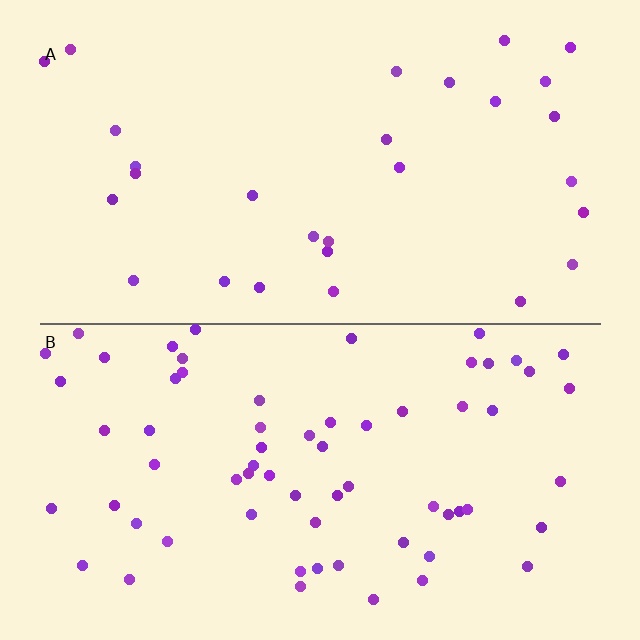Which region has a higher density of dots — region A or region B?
B (the bottom).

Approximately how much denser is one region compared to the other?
Approximately 2.3× — region B over region A.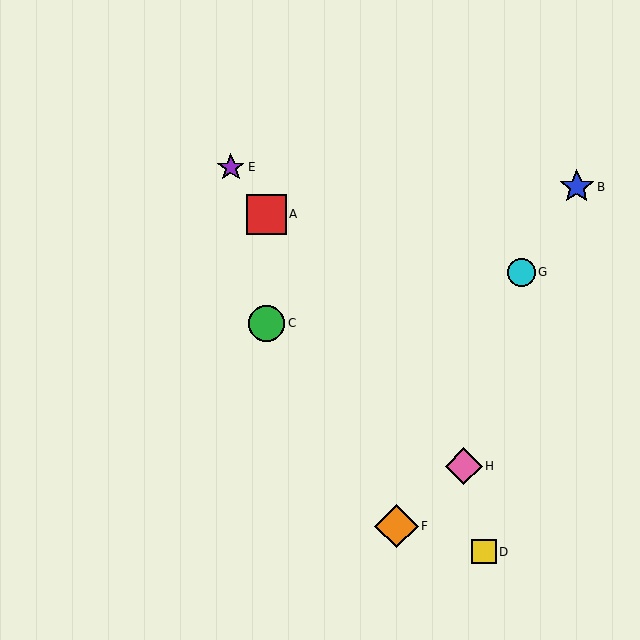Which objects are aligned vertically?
Objects A, C are aligned vertically.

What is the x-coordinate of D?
Object D is at x≈484.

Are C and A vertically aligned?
Yes, both are at x≈266.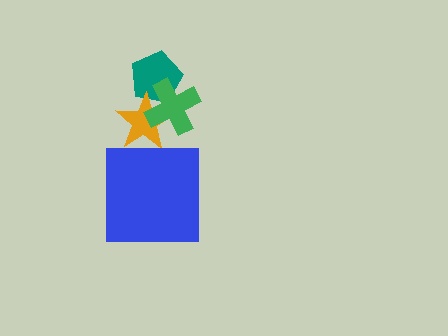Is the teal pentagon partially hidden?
Yes, it is partially covered by another shape.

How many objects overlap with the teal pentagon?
2 objects overlap with the teal pentagon.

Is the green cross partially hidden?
No, no other shape covers it.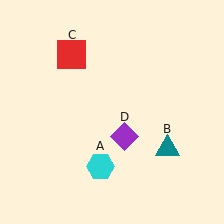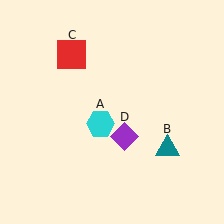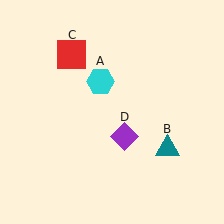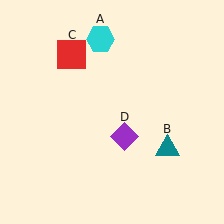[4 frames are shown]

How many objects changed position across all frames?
1 object changed position: cyan hexagon (object A).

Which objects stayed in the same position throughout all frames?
Teal triangle (object B) and red square (object C) and purple diamond (object D) remained stationary.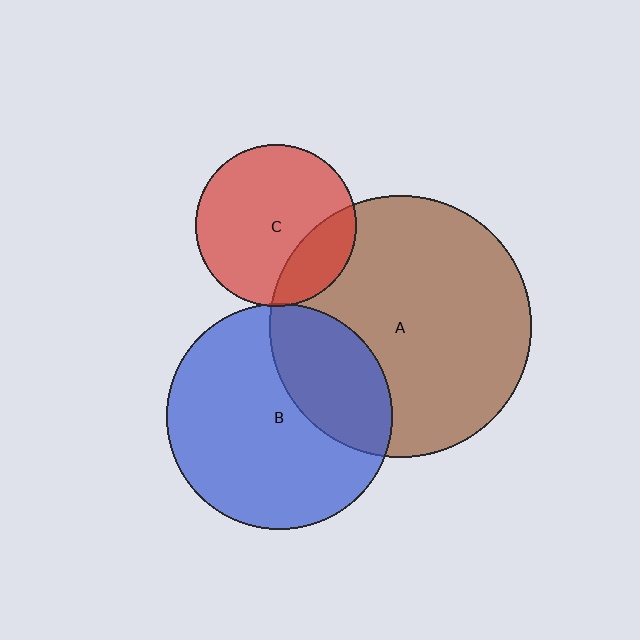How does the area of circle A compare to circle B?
Approximately 1.3 times.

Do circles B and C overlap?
Yes.